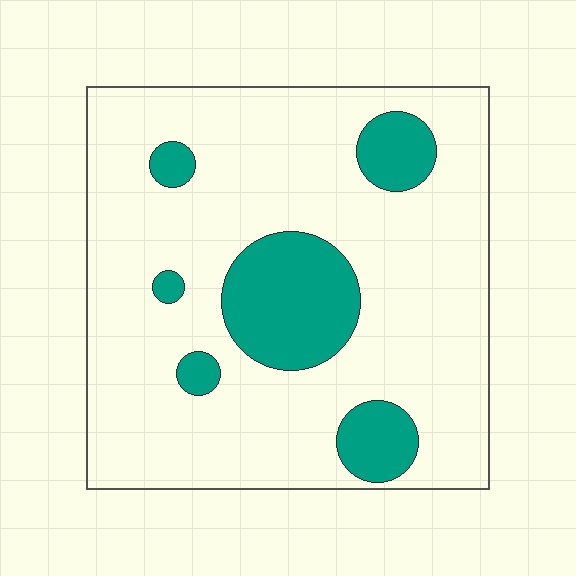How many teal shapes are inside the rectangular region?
6.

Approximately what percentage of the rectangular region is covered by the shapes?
Approximately 20%.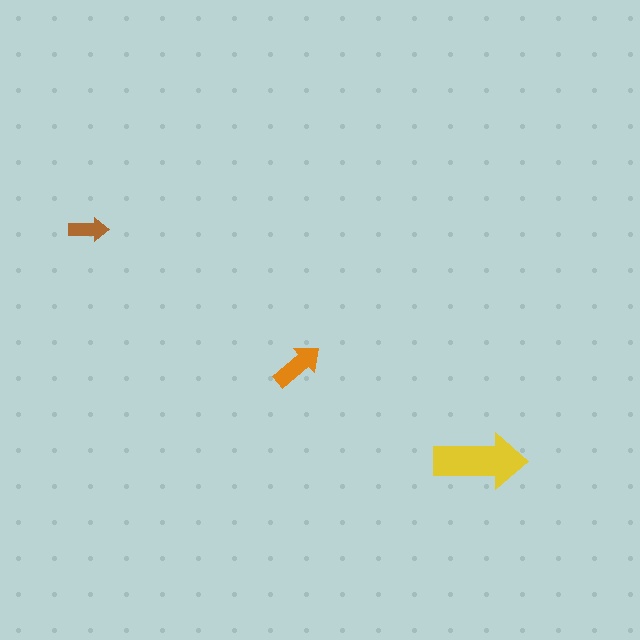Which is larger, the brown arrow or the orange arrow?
The orange one.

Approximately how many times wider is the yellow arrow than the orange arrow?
About 2 times wider.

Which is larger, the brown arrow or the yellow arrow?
The yellow one.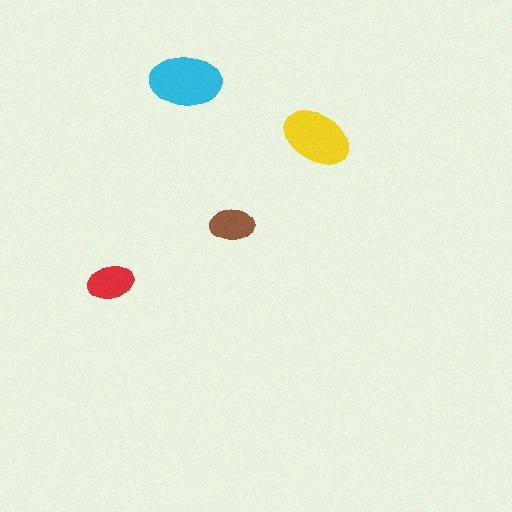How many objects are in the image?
There are 4 objects in the image.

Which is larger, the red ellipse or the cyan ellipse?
The cyan one.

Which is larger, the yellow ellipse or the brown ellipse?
The yellow one.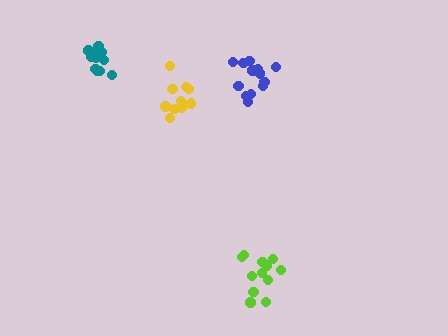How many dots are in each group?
Group 1: 11 dots, Group 2: 13 dots, Group 3: 14 dots, Group 4: 11 dots (49 total).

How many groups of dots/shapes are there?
There are 4 groups.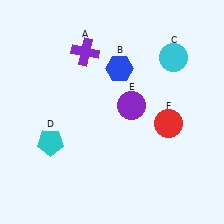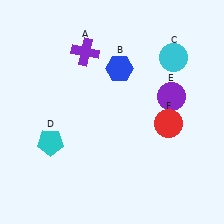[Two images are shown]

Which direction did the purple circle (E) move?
The purple circle (E) moved right.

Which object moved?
The purple circle (E) moved right.